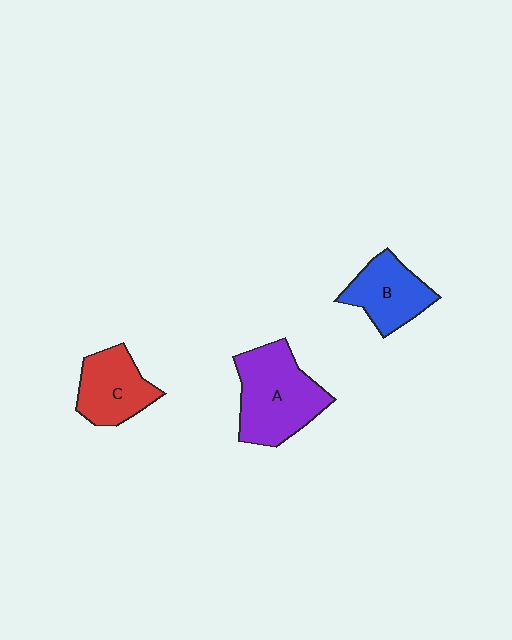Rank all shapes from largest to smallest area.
From largest to smallest: A (purple), C (red), B (blue).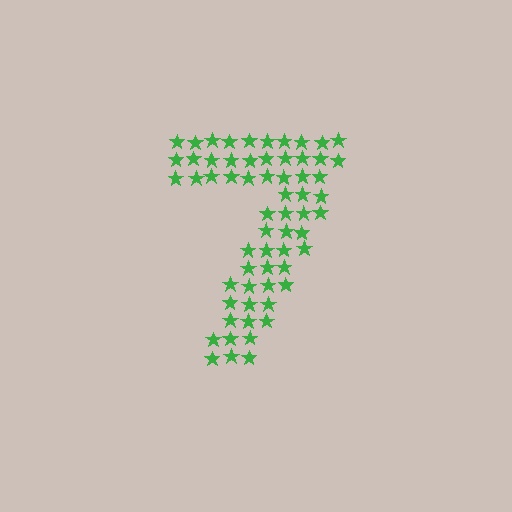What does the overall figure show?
The overall figure shows the digit 7.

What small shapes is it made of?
It is made of small stars.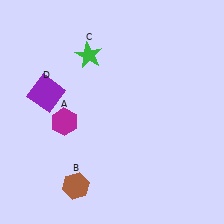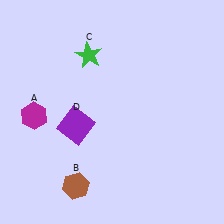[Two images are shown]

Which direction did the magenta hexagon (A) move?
The magenta hexagon (A) moved left.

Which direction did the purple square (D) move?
The purple square (D) moved down.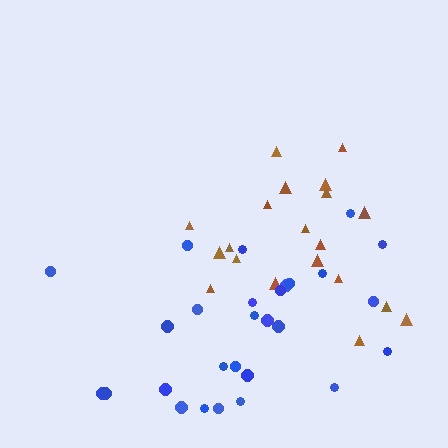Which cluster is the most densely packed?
Blue.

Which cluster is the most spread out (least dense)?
Brown.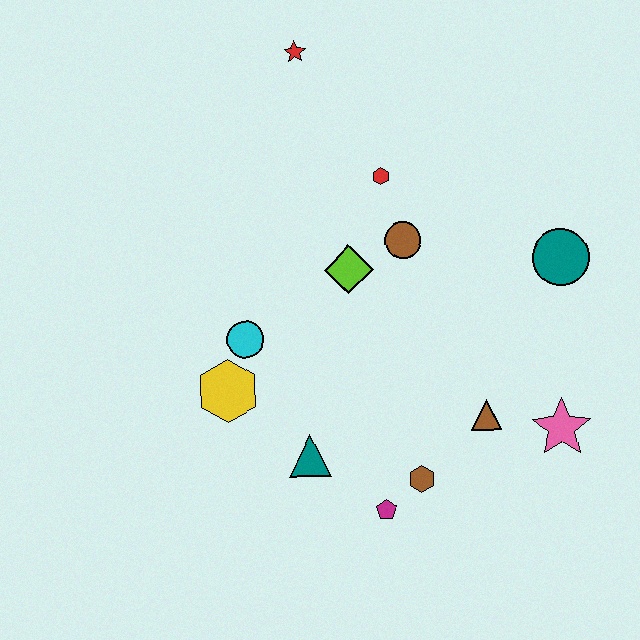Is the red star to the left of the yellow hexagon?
No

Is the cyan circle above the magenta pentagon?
Yes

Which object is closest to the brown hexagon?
The magenta pentagon is closest to the brown hexagon.